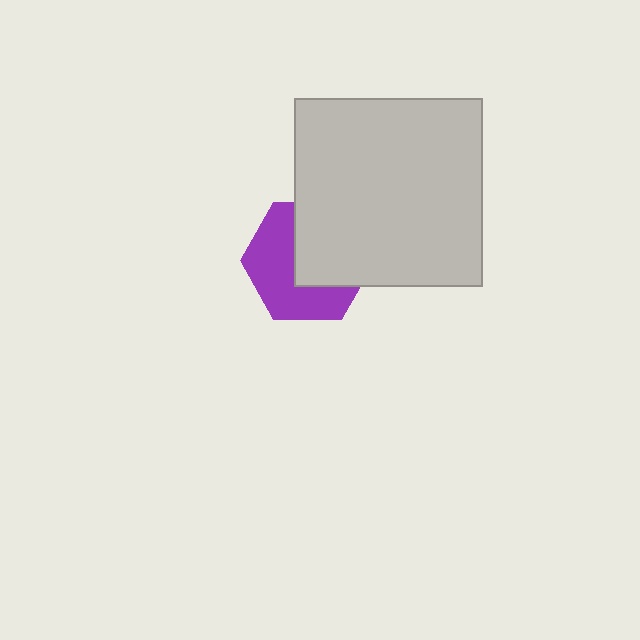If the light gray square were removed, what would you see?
You would see the complete purple hexagon.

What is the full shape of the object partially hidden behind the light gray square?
The partially hidden object is a purple hexagon.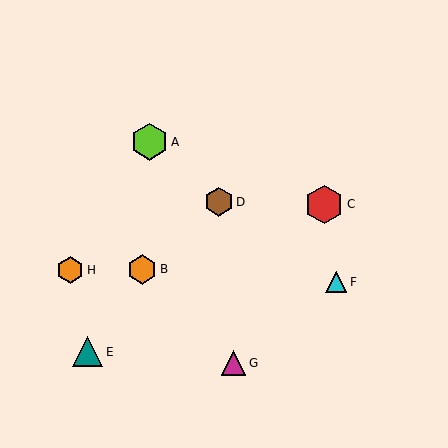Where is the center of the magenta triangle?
The center of the magenta triangle is at (233, 363).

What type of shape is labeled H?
Shape H is an orange hexagon.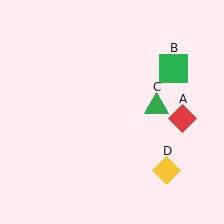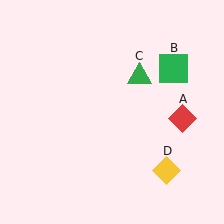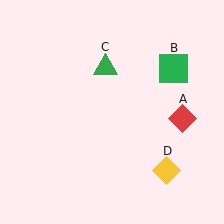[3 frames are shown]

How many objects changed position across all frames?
1 object changed position: green triangle (object C).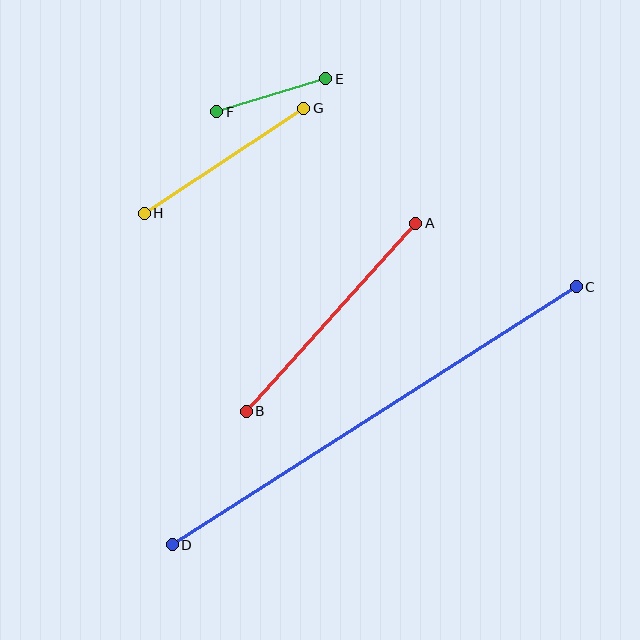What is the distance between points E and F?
The distance is approximately 114 pixels.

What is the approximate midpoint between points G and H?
The midpoint is at approximately (224, 161) pixels.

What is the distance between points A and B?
The distance is approximately 253 pixels.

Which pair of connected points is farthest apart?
Points C and D are farthest apart.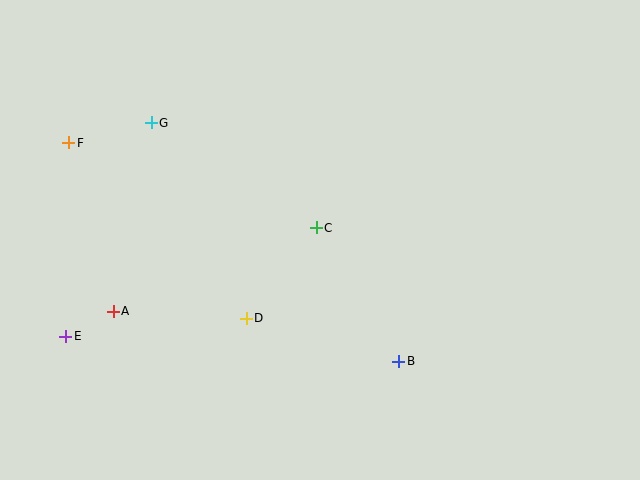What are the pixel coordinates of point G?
Point G is at (151, 123).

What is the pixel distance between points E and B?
The distance between E and B is 334 pixels.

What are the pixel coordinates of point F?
Point F is at (69, 143).